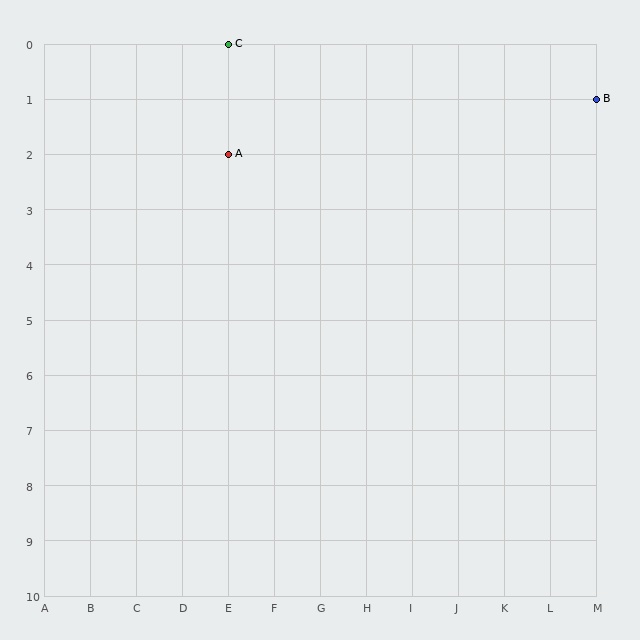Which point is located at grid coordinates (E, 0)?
Point C is at (E, 0).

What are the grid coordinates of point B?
Point B is at grid coordinates (M, 1).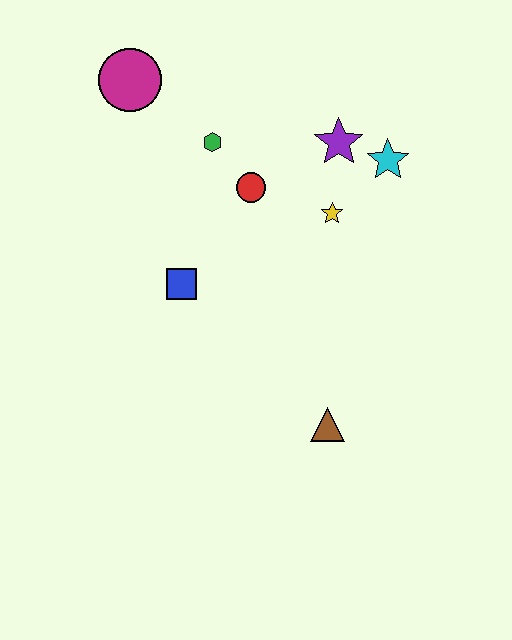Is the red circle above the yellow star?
Yes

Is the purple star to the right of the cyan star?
No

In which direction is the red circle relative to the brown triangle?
The red circle is above the brown triangle.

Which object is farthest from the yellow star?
The magenta circle is farthest from the yellow star.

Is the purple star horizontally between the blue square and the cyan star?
Yes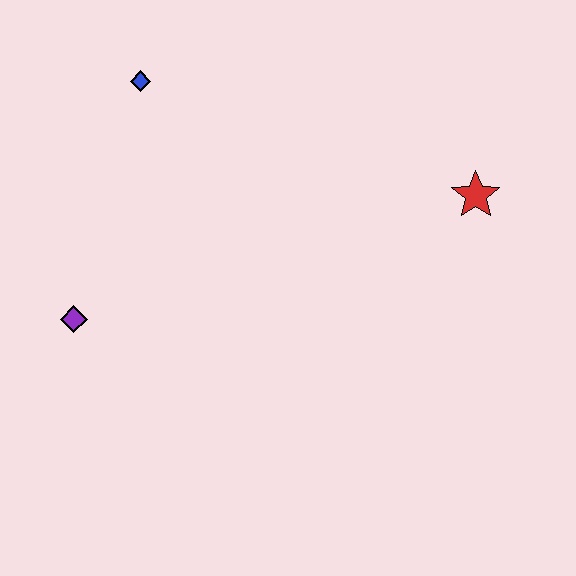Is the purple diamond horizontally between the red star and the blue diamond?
No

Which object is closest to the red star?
The blue diamond is closest to the red star.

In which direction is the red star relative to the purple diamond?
The red star is to the right of the purple diamond.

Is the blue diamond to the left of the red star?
Yes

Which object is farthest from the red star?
The purple diamond is farthest from the red star.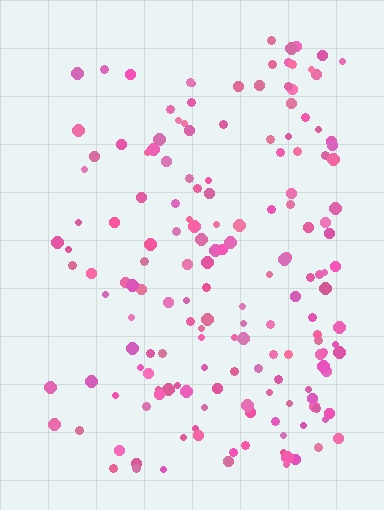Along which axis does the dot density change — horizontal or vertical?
Horizontal.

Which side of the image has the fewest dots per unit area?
The left.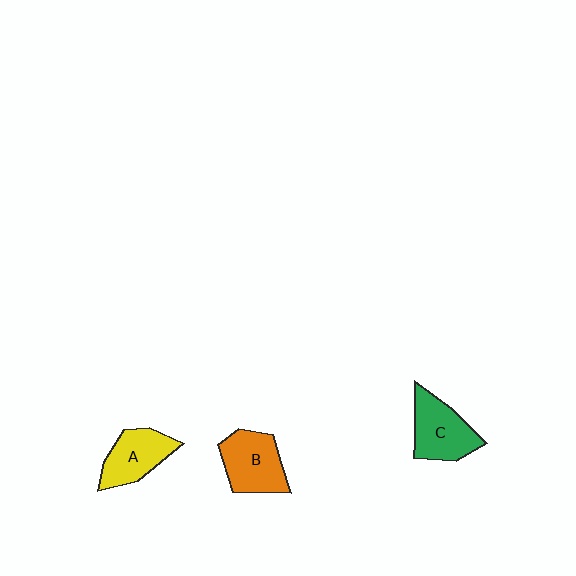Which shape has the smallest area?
Shape A (yellow).